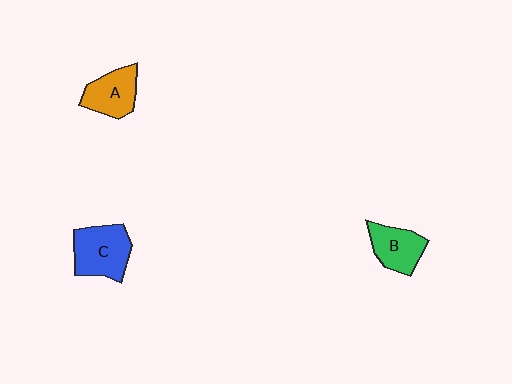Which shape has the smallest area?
Shape B (green).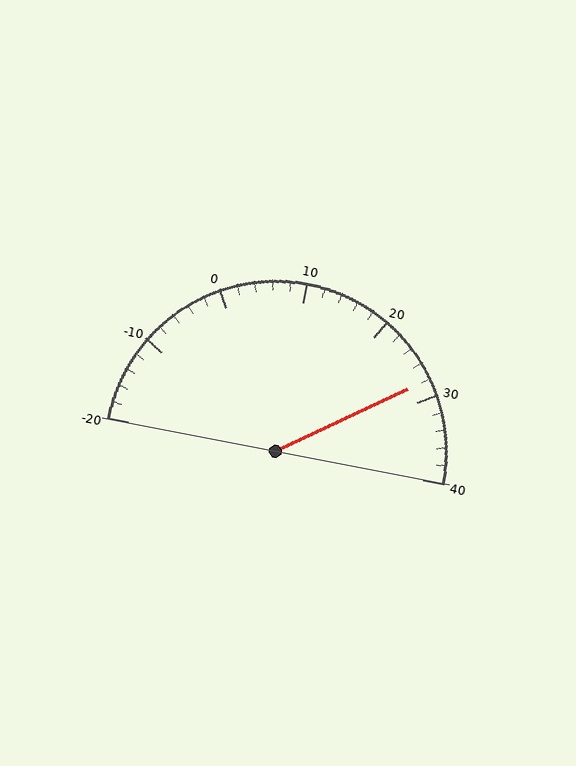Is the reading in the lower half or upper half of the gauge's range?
The reading is in the upper half of the range (-20 to 40).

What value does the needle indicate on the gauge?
The needle indicates approximately 28.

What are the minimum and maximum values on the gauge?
The gauge ranges from -20 to 40.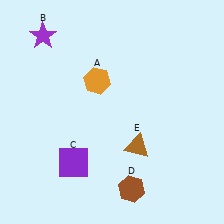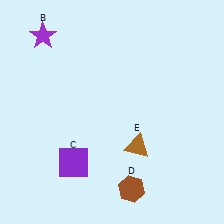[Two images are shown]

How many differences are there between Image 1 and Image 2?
There is 1 difference between the two images.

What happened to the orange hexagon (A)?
The orange hexagon (A) was removed in Image 2. It was in the top-left area of Image 1.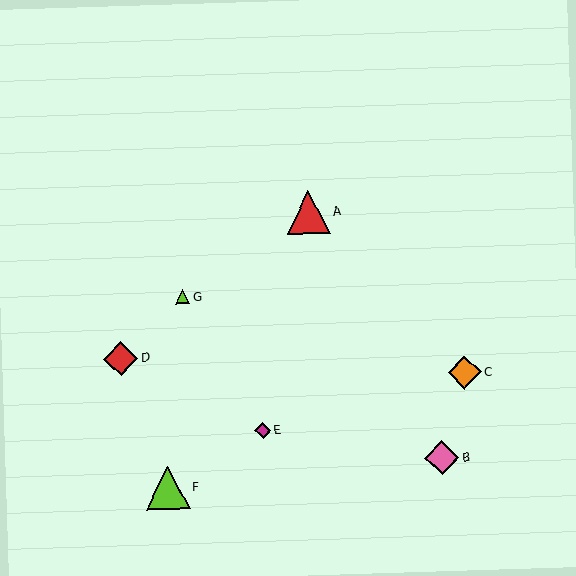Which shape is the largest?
The lime triangle (labeled F) is the largest.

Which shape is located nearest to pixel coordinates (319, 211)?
The red triangle (labeled A) at (308, 212) is nearest to that location.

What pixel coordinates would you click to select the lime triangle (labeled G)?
Click at (183, 297) to select the lime triangle G.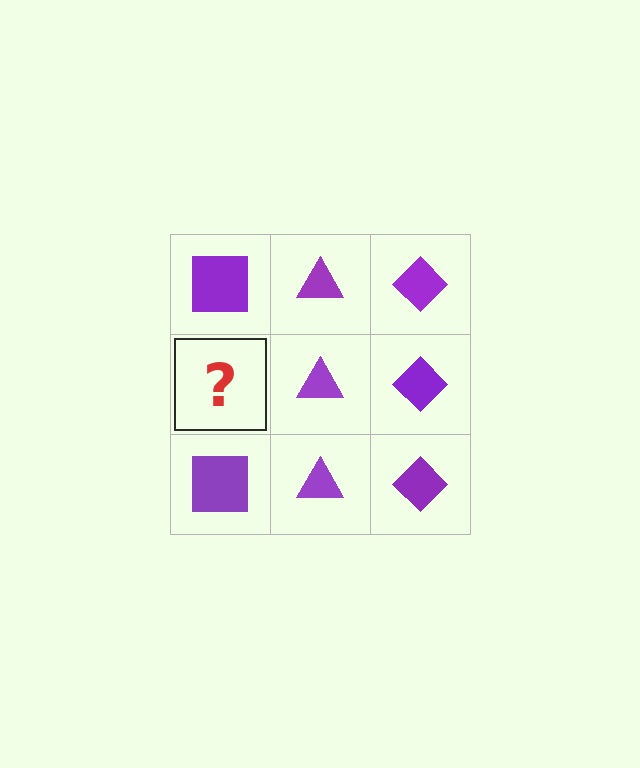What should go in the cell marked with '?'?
The missing cell should contain a purple square.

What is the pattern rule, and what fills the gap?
The rule is that each column has a consistent shape. The gap should be filled with a purple square.